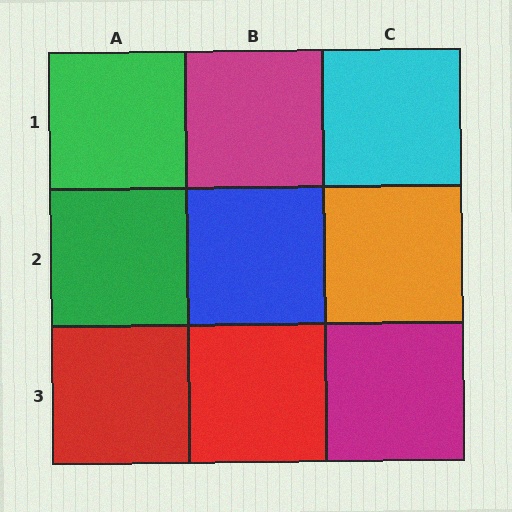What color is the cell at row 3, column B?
Red.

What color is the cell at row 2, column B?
Blue.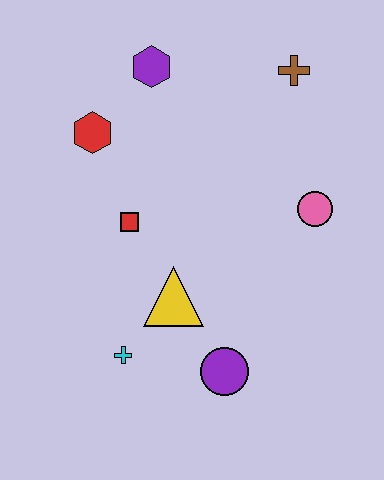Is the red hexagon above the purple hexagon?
No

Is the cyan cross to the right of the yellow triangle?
No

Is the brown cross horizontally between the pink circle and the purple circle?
Yes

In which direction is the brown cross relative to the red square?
The brown cross is to the right of the red square.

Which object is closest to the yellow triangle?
The cyan cross is closest to the yellow triangle.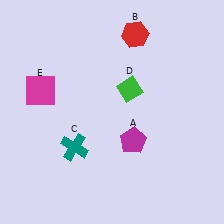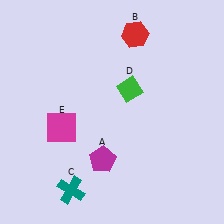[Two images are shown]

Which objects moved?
The objects that moved are: the magenta pentagon (A), the teal cross (C), the magenta square (E).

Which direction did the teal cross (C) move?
The teal cross (C) moved down.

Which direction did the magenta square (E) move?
The magenta square (E) moved down.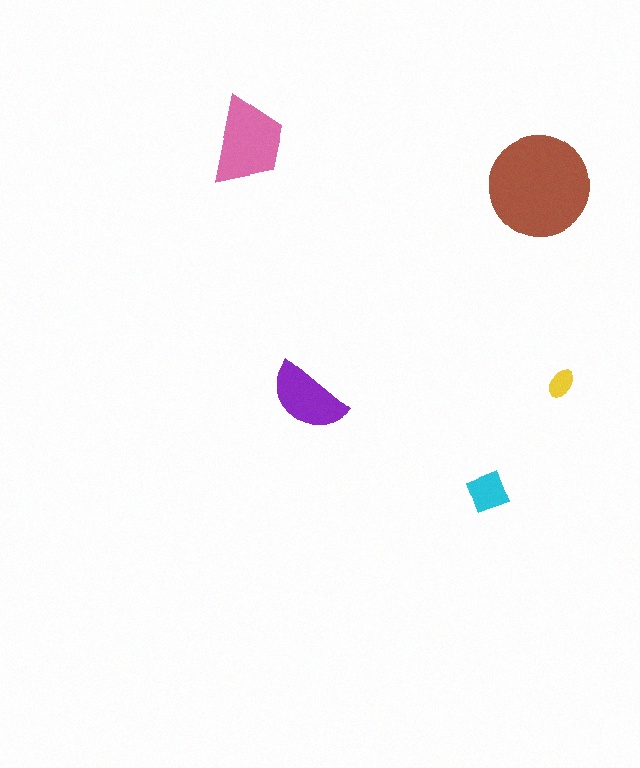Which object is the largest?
The brown circle.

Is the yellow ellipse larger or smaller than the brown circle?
Smaller.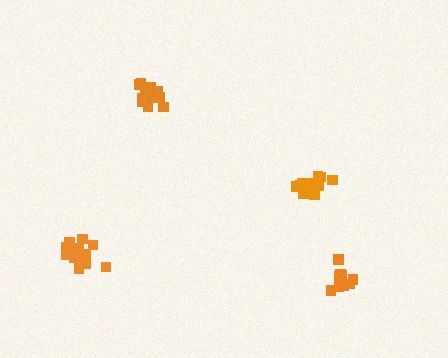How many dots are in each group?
Group 1: 10 dots, Group 2: 15 dots, Group 3: 16 dots, Group 4: 16 dots (57 total).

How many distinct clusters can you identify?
There are 4 distinct clusters.